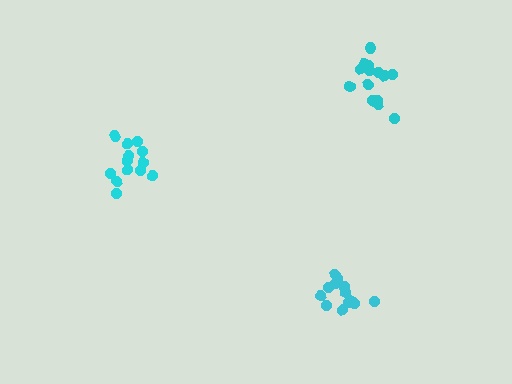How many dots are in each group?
Group 1: 13 dots, Group 2: 15 dots, Group 3: 14 dots (42 total).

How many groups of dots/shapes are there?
There are 3 groups.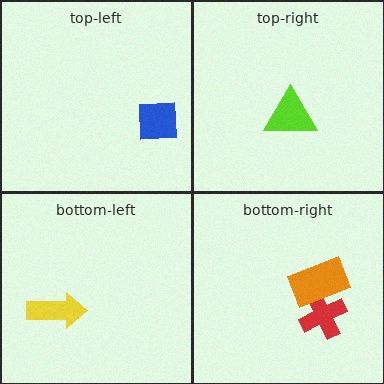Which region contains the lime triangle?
The top-right region.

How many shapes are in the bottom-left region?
1.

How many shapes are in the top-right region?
1.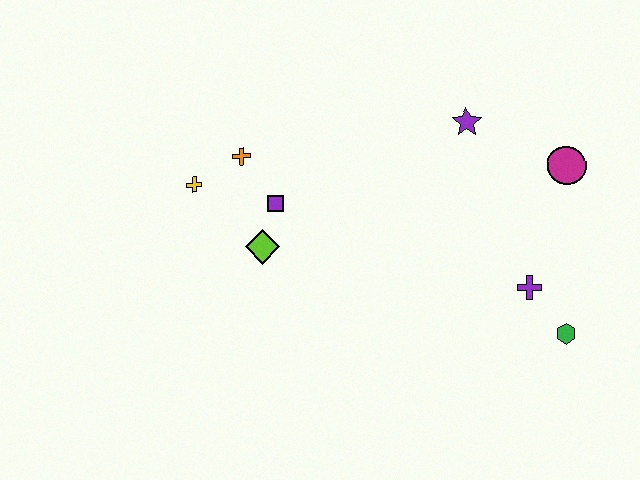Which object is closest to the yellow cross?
The orange cross is closest to the yellow cross.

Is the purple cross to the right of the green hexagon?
No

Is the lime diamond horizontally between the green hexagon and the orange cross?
Yes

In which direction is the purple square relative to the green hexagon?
The purple square is to the left of the green hexagon.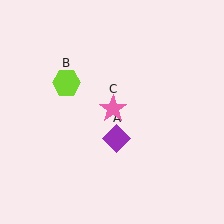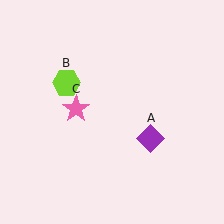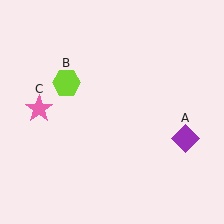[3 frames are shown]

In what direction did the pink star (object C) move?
The pink star (object C) moved left.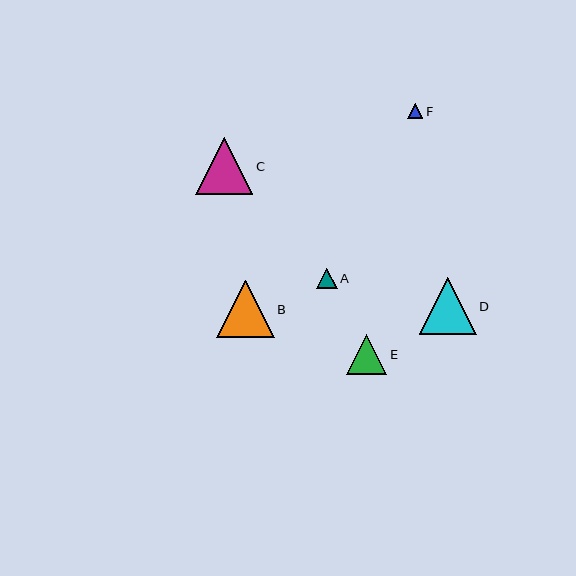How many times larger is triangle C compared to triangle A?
Triangle C is approximately 2.7 times the size of triangle A.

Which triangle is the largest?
Triangle B is the largest with a size of approximately 57 pixels.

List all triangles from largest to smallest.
From largest to smallest: B, C, D, E, A, F.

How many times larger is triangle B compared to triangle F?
Triangle B is approximately 3.7 times the size of triangle F.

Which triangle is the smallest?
Triangle F is the smallest with a size of approximately 15 pixels.